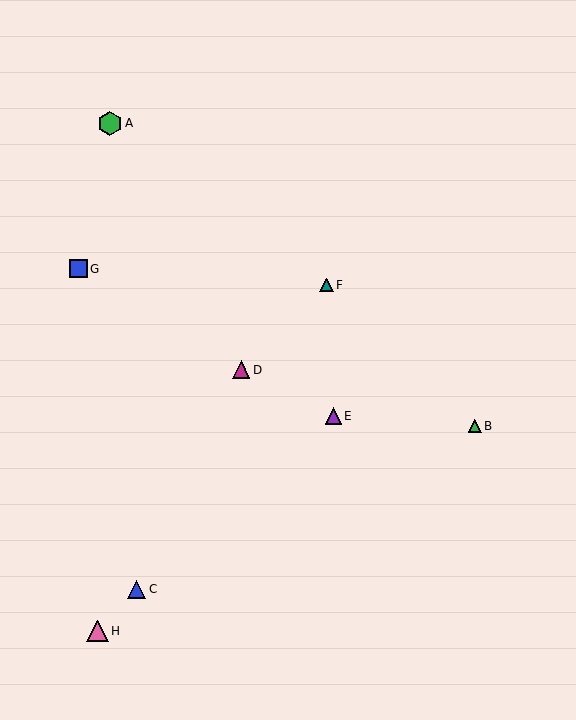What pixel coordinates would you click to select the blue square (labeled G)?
Click at (78, 269) to select the blue square G.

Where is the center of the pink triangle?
The center of the pink triangle is at (98, 631).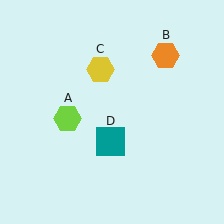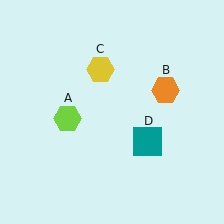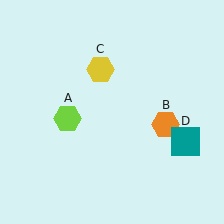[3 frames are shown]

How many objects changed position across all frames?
2 objects changed position: orange hexagon (object B), teal square (object D).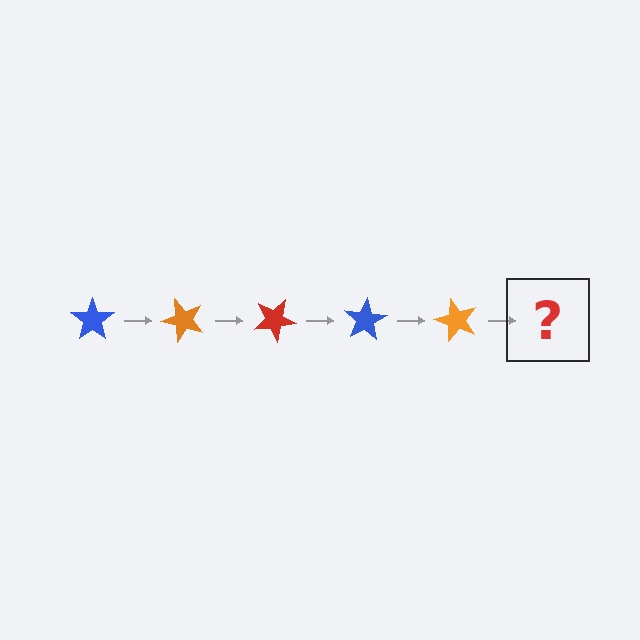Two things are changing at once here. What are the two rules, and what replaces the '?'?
The two rules are that it rotates 50 degrees each step and the color cycles through blue, orange, and red. The '?' should be a red star, rotated 250 degrees from the start.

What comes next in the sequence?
The next element should be a red star, rotated 250 degrees from the start.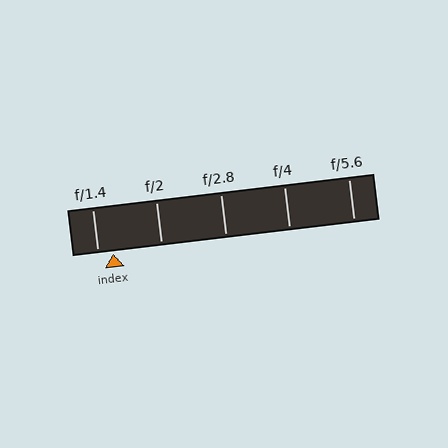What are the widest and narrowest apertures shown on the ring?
The widest aperture shown is f/1.4 and the narrowest is f/5.6.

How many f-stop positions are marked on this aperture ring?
There are 5 f-stop positions marked.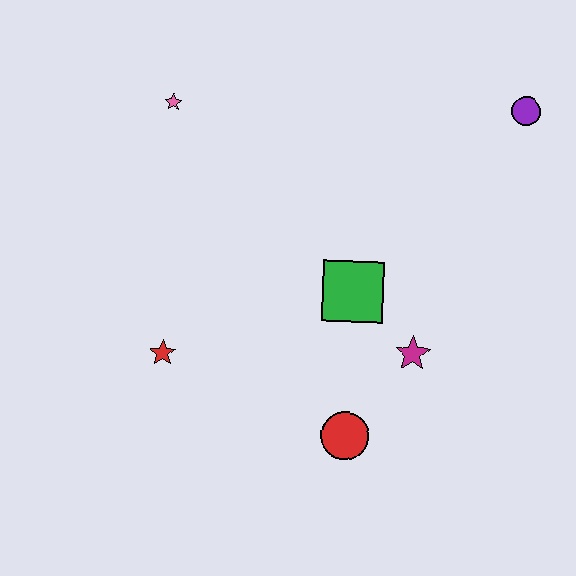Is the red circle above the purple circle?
No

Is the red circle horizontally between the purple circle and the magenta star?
No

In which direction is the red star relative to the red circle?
The red star is to the left of the red circle.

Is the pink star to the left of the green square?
Yes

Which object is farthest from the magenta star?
The pink star is farthest from the magenta star.